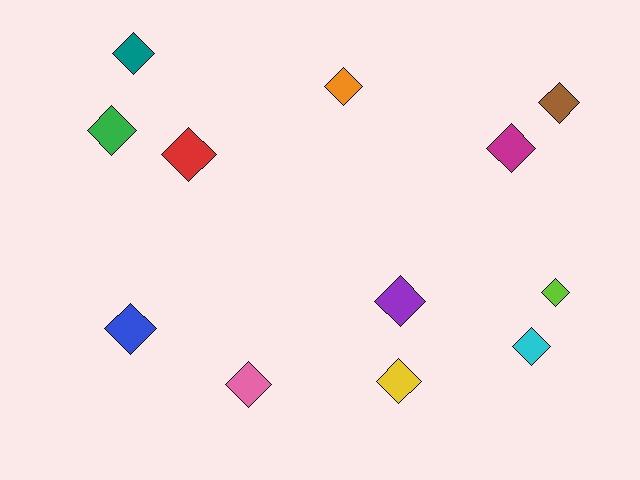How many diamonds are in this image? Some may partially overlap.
There are 12 diamonds.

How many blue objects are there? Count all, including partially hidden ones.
There is 1 blue object.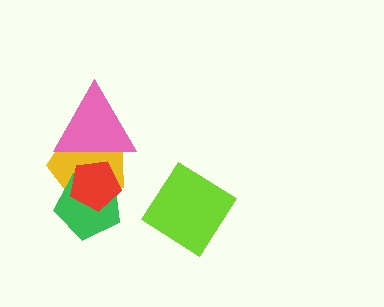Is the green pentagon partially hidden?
Yes, it is partially covered by another shape.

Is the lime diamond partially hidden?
No, no other shape covers it.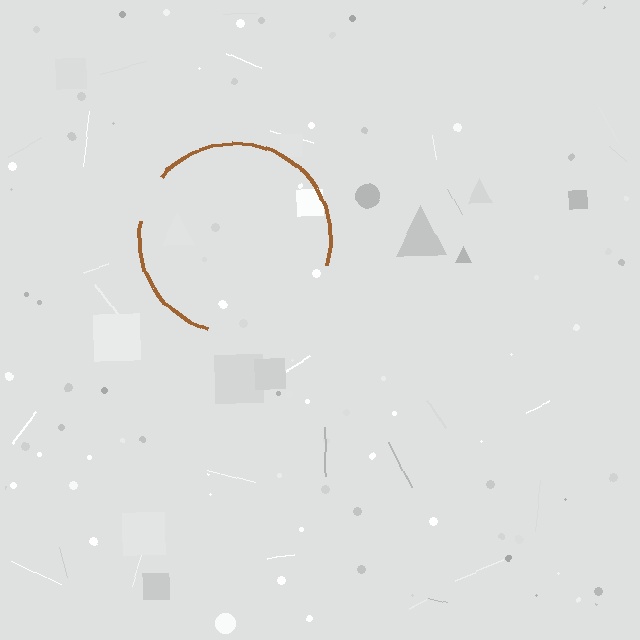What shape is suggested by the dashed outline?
The dashed outline suggests a circle.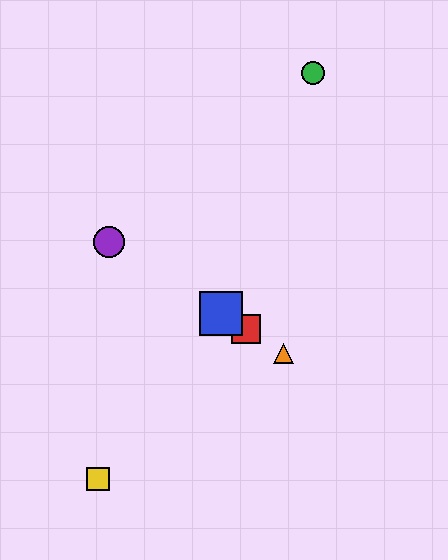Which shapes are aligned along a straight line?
The red square, the blue square, the purple circle, the orange triangle are aligned along a straight line.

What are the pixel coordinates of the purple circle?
The purple circle is at (109, 242).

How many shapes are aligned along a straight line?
4 shapes (the red square, the blue square, the purple circle, the orange triangle) are aligned along a straight line.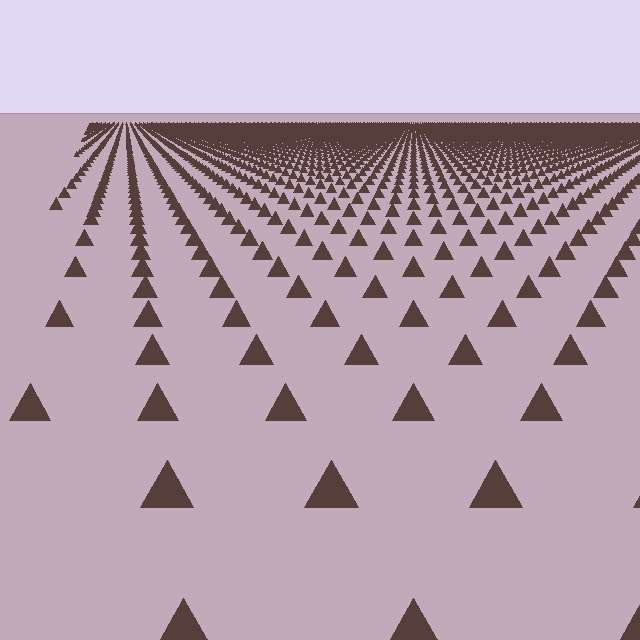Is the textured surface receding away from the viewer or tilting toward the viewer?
The surface is receding away from the viewer. Texture elements get smaller and denser toward the top.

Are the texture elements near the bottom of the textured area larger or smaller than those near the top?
Larger. Near the bottom, elements are closer to the viewer and appear at a bigger on-screen size.